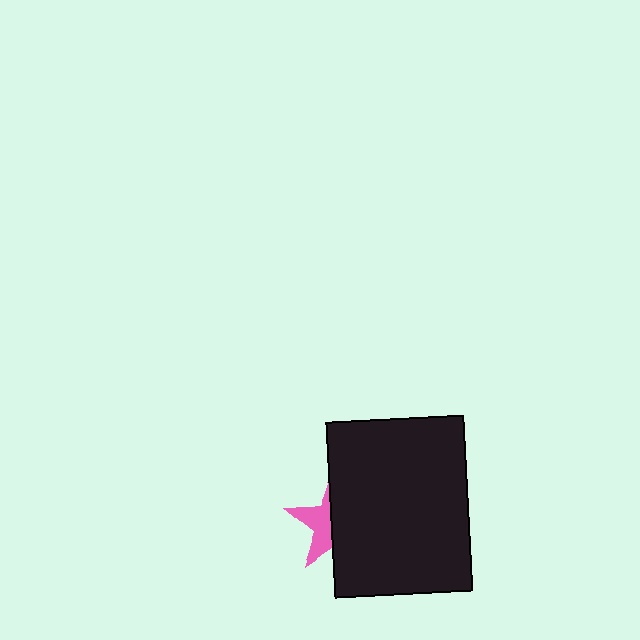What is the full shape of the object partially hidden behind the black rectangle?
The partially hidden object is a pink star.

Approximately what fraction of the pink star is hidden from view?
Roughly 59% of the pink star is hidden behind the black rectangle.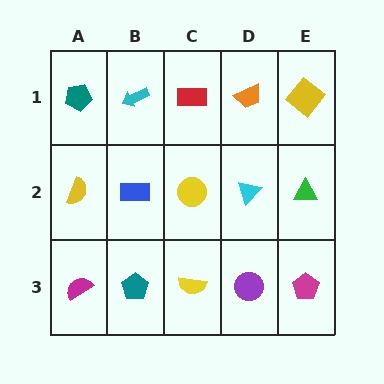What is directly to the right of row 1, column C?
An orange trapezoid.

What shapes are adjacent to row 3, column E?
A green triangle (row 2, column E), a purple circle (row 3, column D).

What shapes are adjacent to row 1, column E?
A green triangle (row 2, column E), an orange trapezoid (row 1, column D).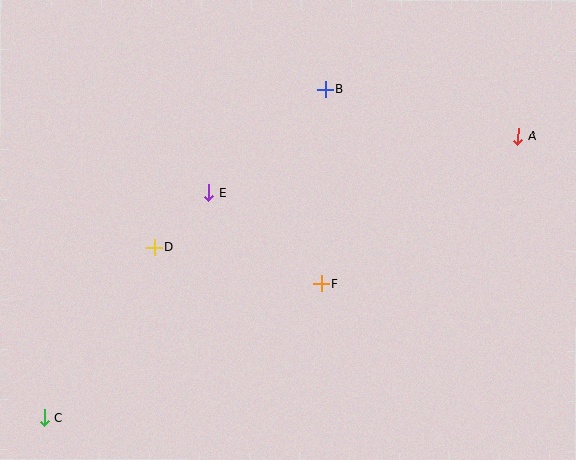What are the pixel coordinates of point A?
Point A is at (518, 136).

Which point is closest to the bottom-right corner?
Point F is closest to the bottom-right corner.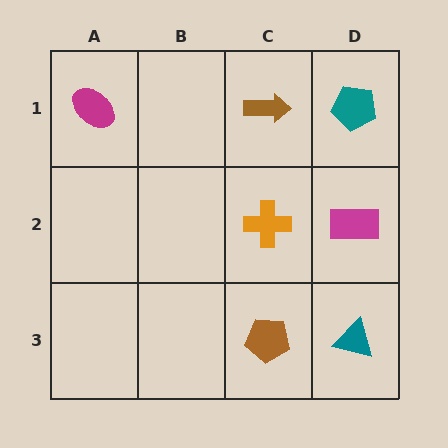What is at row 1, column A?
A magenta ellipse.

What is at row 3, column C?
A brown pentagon.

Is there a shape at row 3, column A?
No, that cell is empty.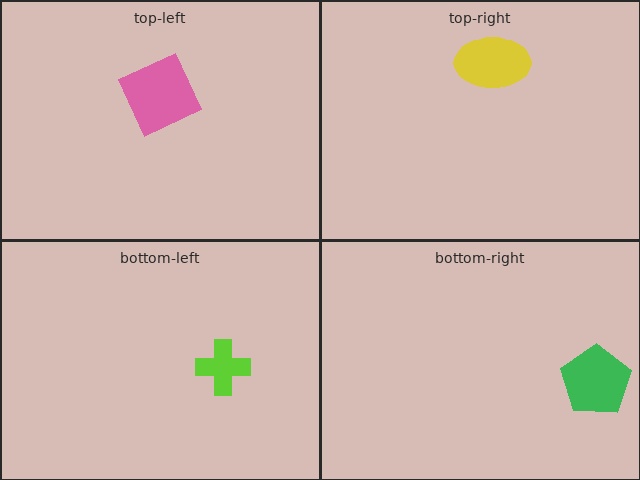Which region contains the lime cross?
The bottom-left region.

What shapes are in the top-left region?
The pink square.